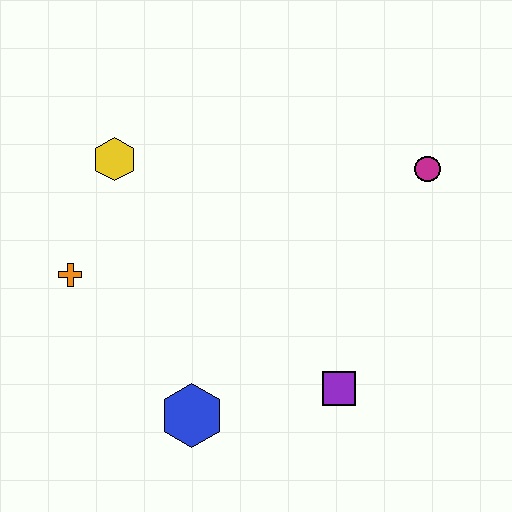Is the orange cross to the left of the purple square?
Yes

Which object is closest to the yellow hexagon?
The orange cross is closest to the yellow hexagon.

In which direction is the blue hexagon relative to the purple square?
The blue hexagon is to the left of the purple square.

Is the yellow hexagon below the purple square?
No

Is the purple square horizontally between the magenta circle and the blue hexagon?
Yes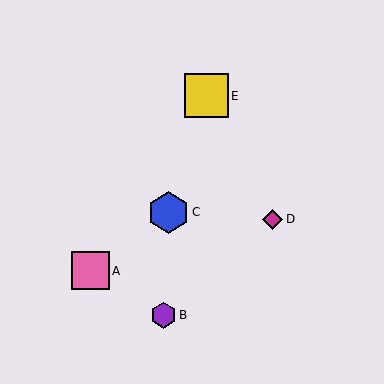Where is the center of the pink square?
The center of the pink square is at (91, 271).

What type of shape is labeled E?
Shape E is a yellow square.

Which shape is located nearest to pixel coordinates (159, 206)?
The blue hexagon (labeled C) at (169, 212) is nearest to that location.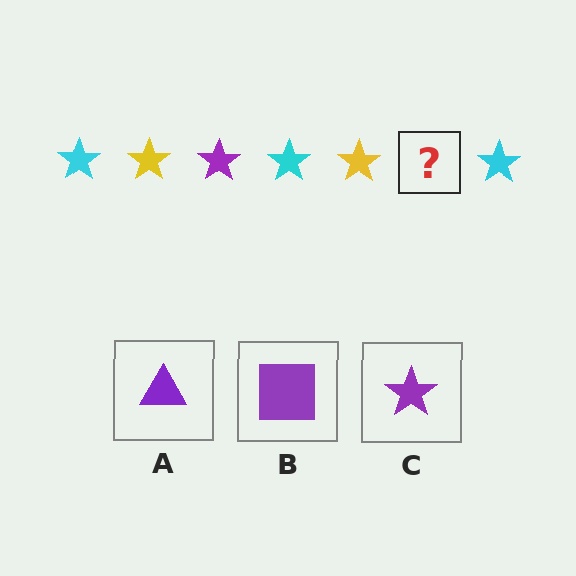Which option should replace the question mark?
Option C.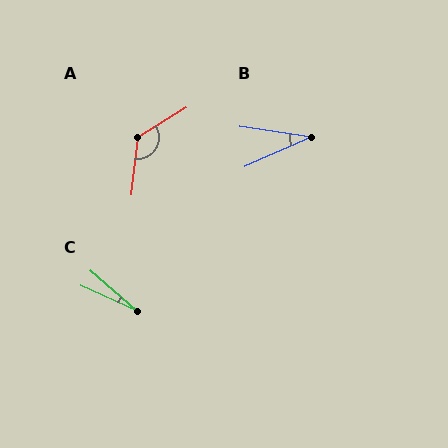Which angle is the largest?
A, at approximately 128 degrees.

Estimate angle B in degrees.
Approximately 32 degrees.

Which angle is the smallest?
C, at approximately 17 degrees.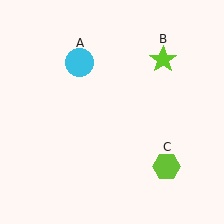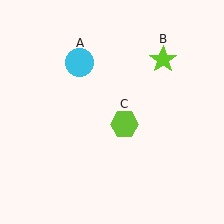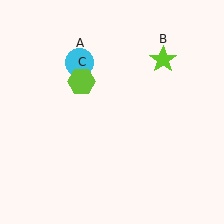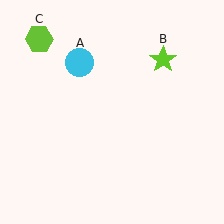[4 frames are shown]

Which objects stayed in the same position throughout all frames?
Cyan circle (object A) and lime star (object B) remained stationary.